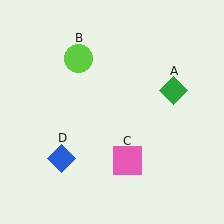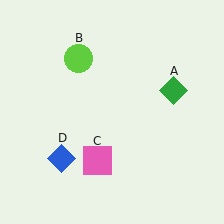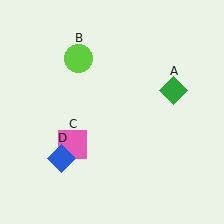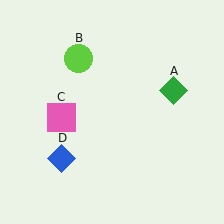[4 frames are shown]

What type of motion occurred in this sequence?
The pink square (object C) rotated clockwise around the center of the scene.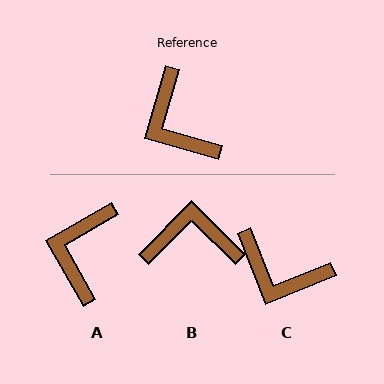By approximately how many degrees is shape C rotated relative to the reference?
Approximately 38 degrees counter-clockwise.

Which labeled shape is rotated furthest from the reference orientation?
B, about 119 degrees away.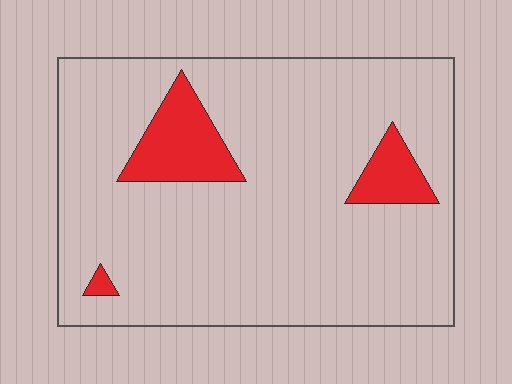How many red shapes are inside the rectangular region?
3.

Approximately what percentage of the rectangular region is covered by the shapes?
Approximately 10%.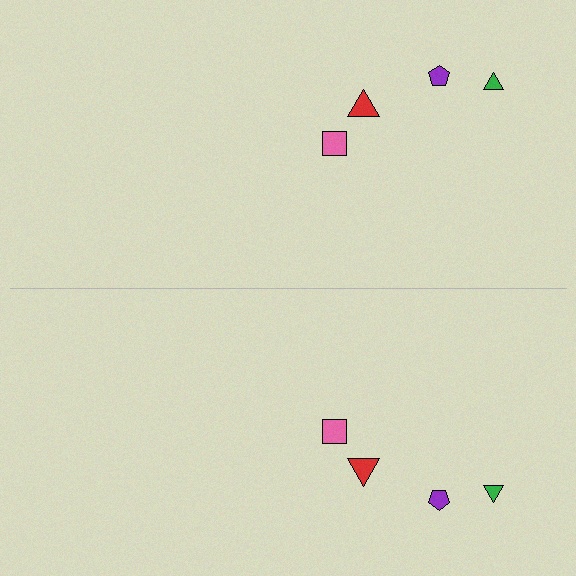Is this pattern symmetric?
Yes, this pattern has bilateral (reflection) symmetry.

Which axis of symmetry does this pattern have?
The pattern has a horizontal axis of symmetry running through the center of the image.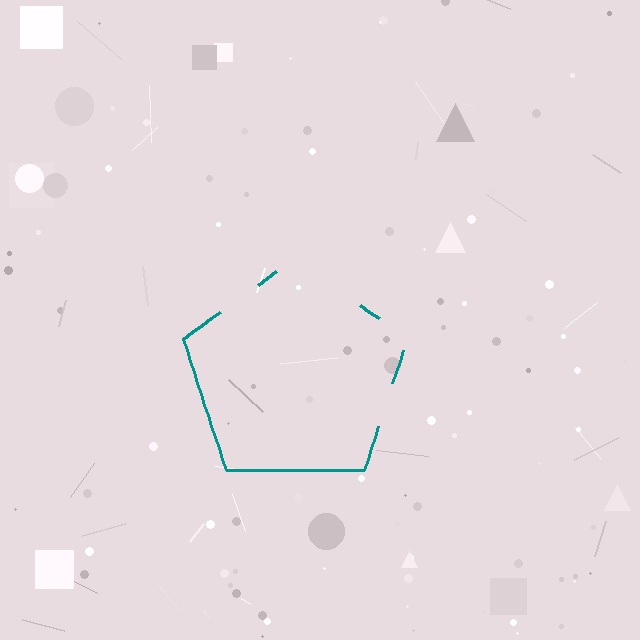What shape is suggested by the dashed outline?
The dashed outline suggests a pentagon.